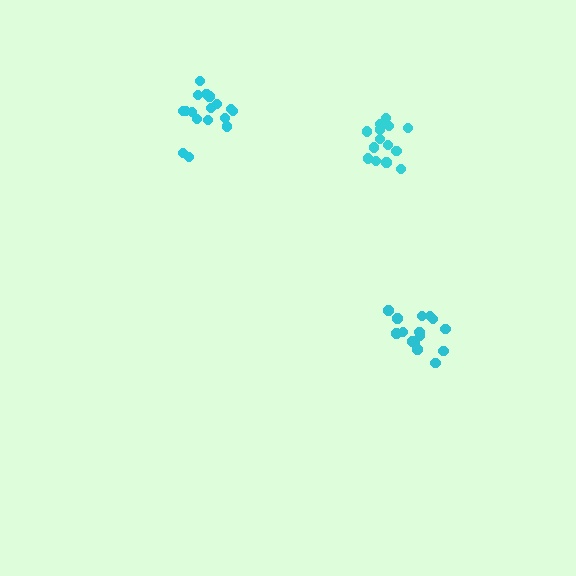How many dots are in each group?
Group 1: 14 dots, Group 2: 15 dots, Group 3: 17 dots (46 total).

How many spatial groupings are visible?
There are 3 spatial groupings.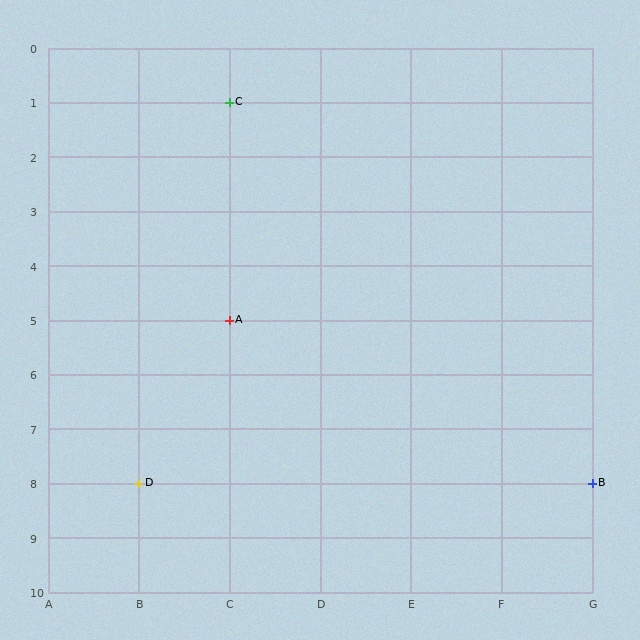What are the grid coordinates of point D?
Point D is at grid coordinates (B, 8).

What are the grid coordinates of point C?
Point C is at grid coordinates (C, 1).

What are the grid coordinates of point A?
Point A is at grid coordinates (C, 5).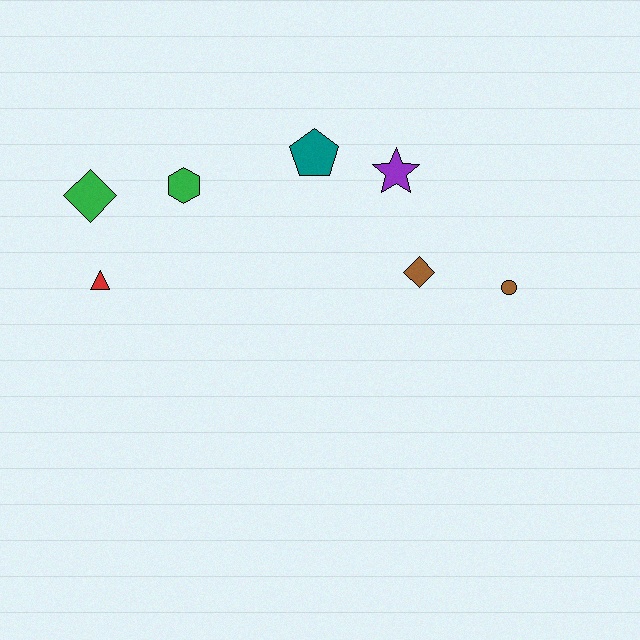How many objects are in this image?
There are 7 objects.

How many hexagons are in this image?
There is 1 hexagon.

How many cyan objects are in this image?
There are no cyan objects.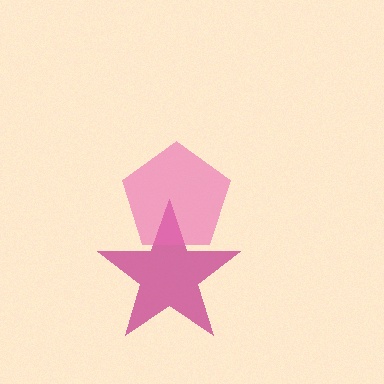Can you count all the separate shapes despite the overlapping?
Yes, there are 2 separate shapes.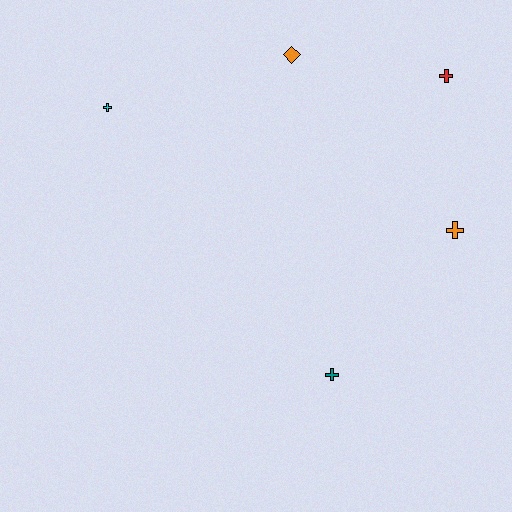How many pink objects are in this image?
There are no pink objects.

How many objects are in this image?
There are 5 objects.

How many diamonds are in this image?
There is 1 diamond.